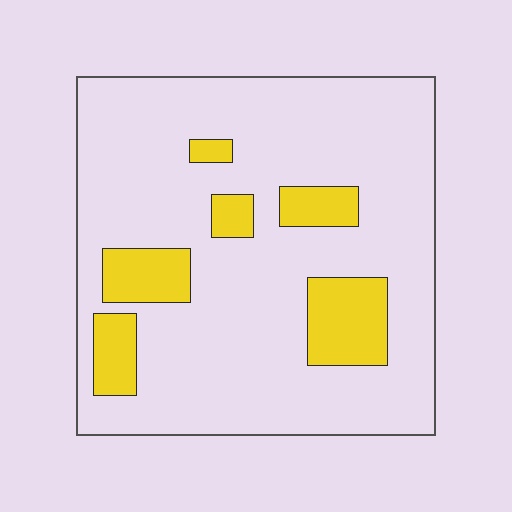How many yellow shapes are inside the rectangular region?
6.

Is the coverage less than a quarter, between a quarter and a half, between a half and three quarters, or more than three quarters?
Less than a quarter.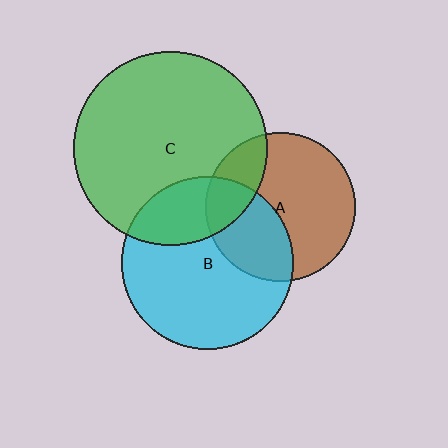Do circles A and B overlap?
Yes.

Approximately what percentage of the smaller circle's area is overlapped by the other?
Approximately 35%.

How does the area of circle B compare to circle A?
Approximately 1.3 times.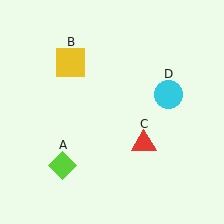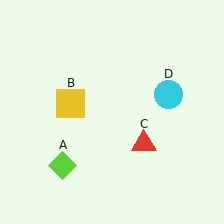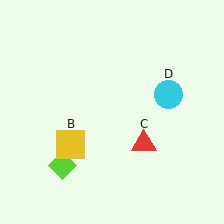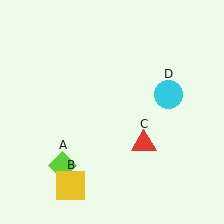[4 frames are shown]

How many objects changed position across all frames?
1 object changed position: yellow square (object B).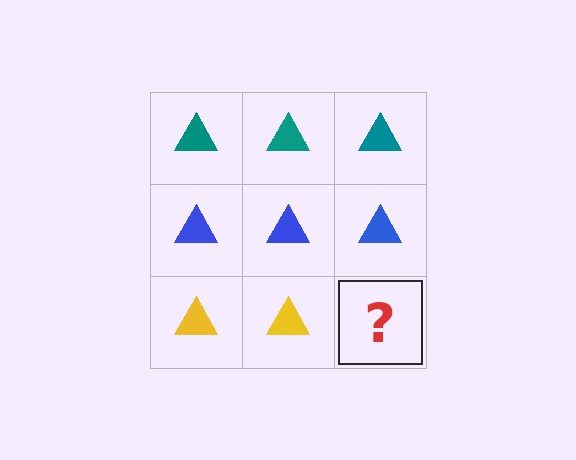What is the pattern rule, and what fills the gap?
The rule is that each row has a consistent color. The gap should be filled with a yellow triangle.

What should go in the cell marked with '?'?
The missing cell should contain a yellow triangle.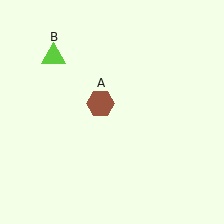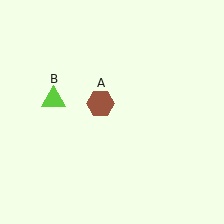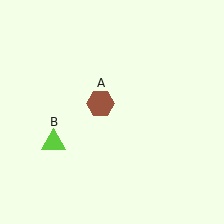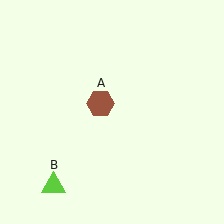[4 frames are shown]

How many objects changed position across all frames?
1 object changed position: lime triangle (object B).